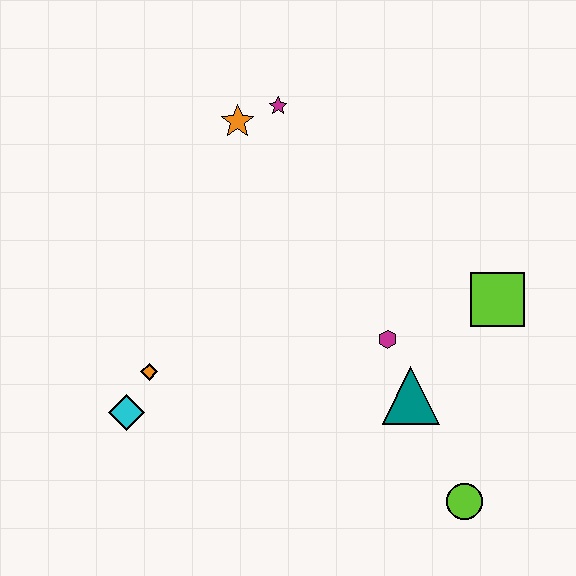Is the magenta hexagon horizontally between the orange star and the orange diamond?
No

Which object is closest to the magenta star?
The orange star is closest to the magenta star.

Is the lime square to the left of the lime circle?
No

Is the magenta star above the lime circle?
Yes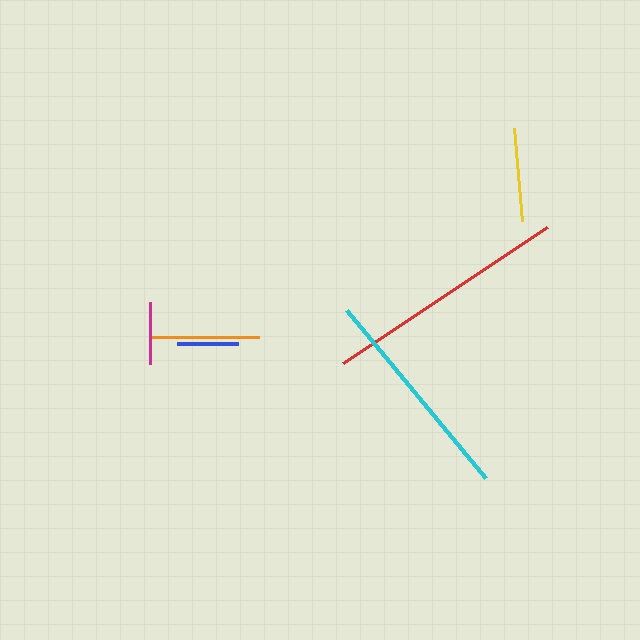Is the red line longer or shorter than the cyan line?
The red line is longer than the cyan line.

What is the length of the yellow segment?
The yellow segment is approximately 93 pixels long.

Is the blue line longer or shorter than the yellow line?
The yellow line is longer than the blue line.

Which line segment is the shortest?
The blue line is the shortest at approximately 61 pixels.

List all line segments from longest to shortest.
From longest to shortest: red, cyan, orange, yellow, magenta, blue.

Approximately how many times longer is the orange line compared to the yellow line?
The orange line is approximately 1.2 times the length of the yellow line.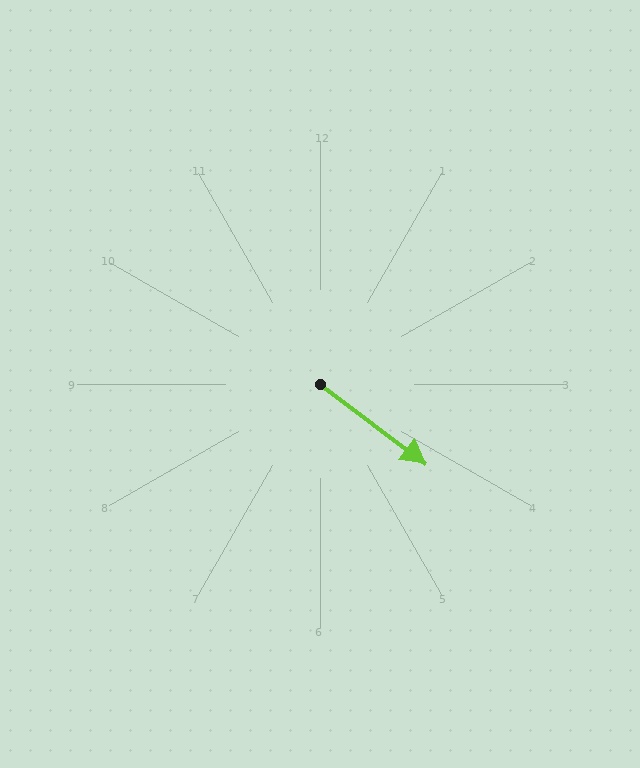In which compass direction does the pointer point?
Southeast.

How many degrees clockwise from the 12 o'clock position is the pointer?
Approximately 127 degrees.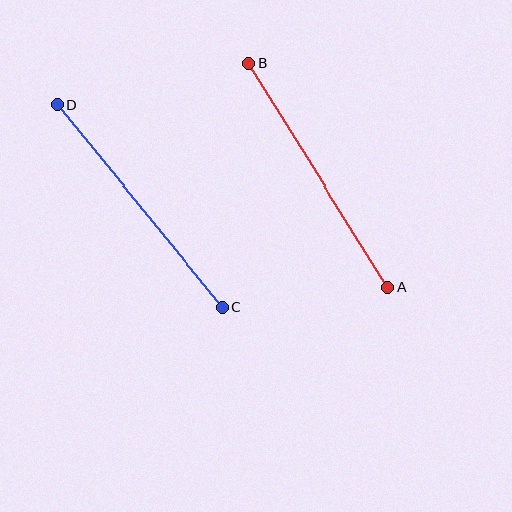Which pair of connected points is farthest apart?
Points A and B are farthest apart.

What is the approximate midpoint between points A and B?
The midpoint is at approximately (318, 175) pixels.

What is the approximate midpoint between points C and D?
The midpoint is at approximately (140, 206) pixels.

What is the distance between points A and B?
The distance is approximately 264 pixels.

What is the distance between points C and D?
The distance is approximately 261 pixels.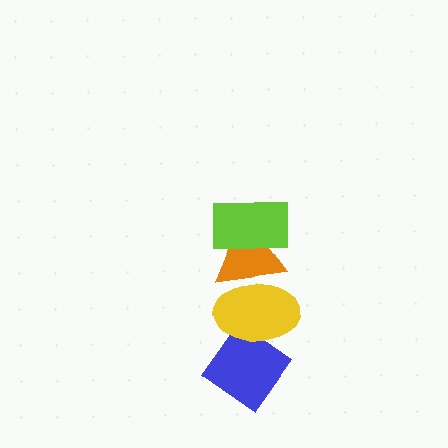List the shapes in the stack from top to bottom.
From top to bottom: the lime rectangle, the orange triangle, the yellow ellipse, the blue diamond.